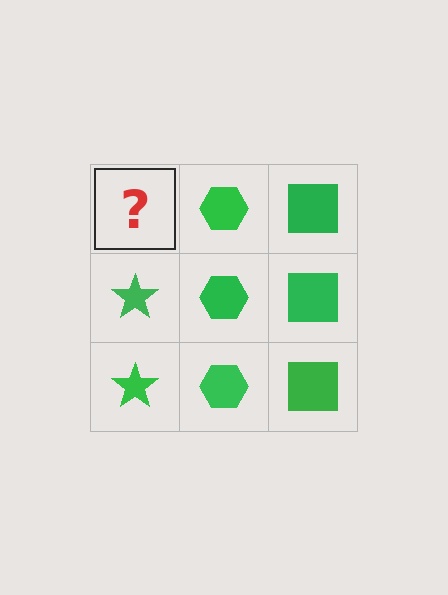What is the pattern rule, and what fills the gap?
The rule is that each column has a consistent shape. The gap should be filled with a green star.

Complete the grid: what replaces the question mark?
The question mark should be replaced with a green star.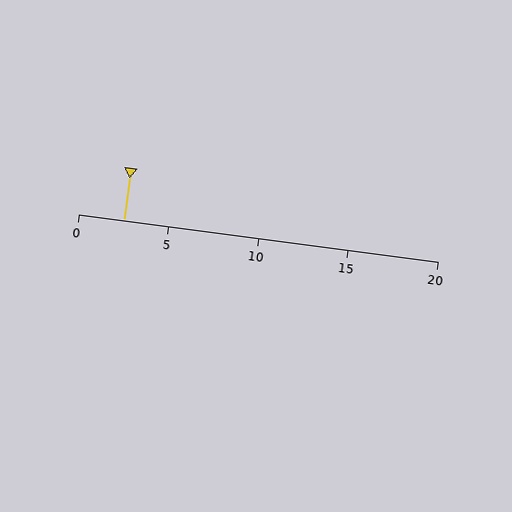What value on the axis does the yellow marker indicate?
The marker indicates approximately 2.5.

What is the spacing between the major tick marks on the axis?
The major ticks are spaced 5 apart.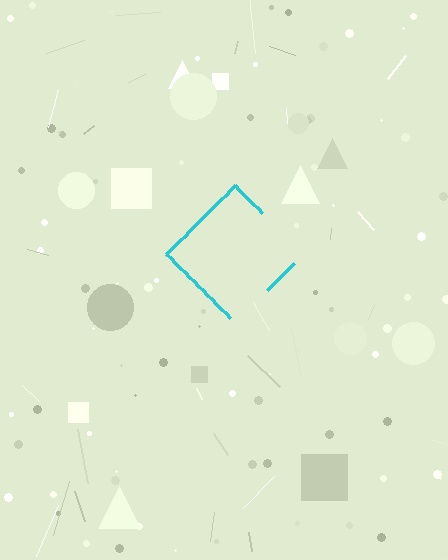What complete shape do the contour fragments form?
The contour fragments form a diamond.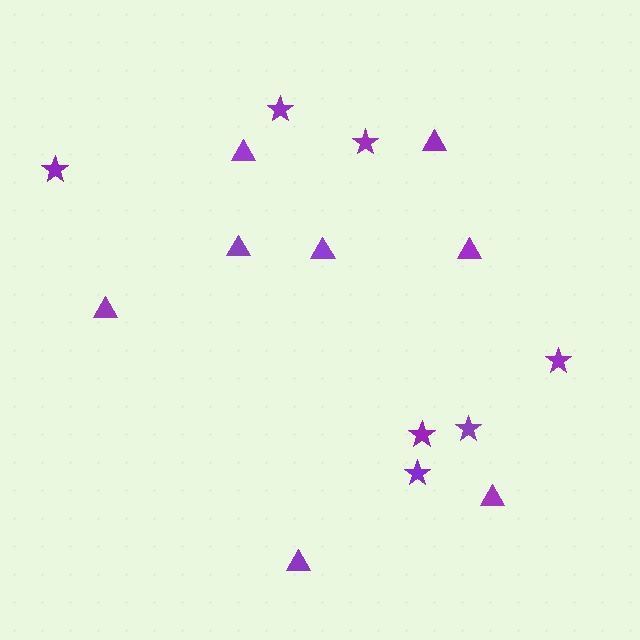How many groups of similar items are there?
There are 2 groups: one group of triangles (8) and one group of stars (7).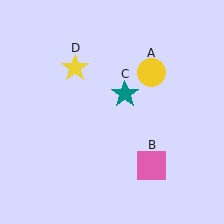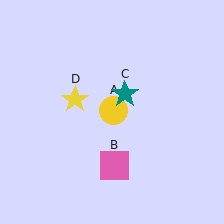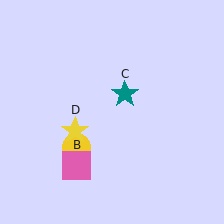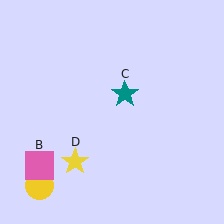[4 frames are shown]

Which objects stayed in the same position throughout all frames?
Teal star (object C) remained stationary.